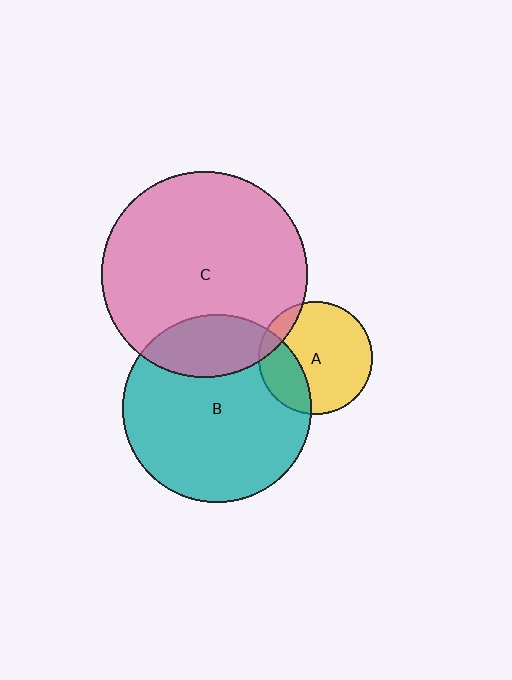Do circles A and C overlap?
Yes.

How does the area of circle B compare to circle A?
Approximately 2.8 times.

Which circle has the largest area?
Circle C (pink).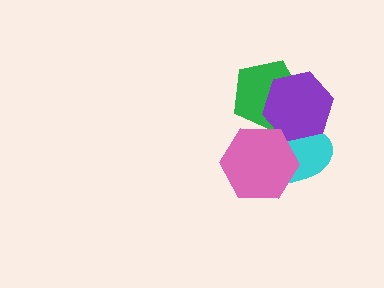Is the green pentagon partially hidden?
Yes, it is partially covered by another shape.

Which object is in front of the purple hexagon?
The pink hexagon is in front of the purple hexagon.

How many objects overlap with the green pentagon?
3 objects overlap with the green pentagon.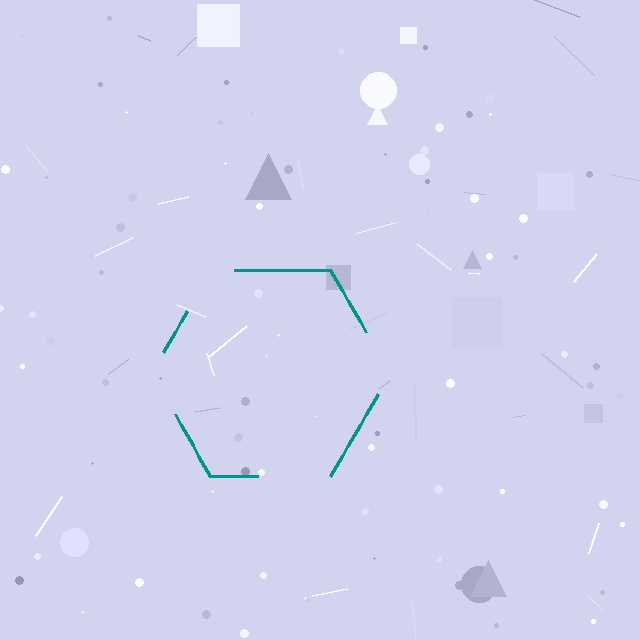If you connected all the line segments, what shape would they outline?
They would outline a hexagon.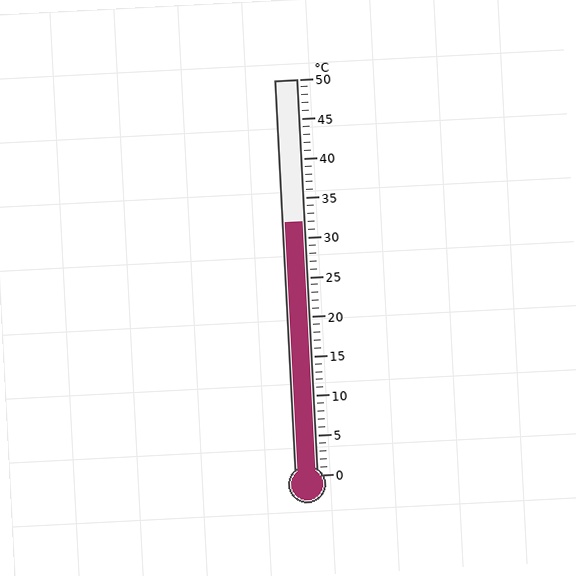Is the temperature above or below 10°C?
The temperature is above 10°C.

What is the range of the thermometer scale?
The thermometer scale ranges from 0°C to 50°C.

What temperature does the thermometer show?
The thermometer shows approximately 32°C.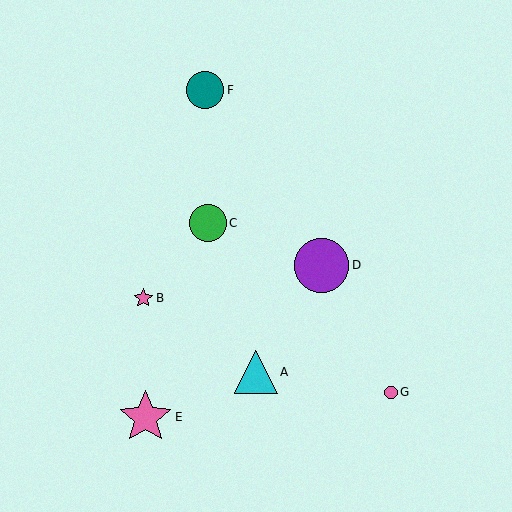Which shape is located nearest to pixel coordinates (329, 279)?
The purple circle (labeled D) at (322, 265) is nearest to that location.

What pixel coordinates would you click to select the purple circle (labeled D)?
Click at (322, 265) to select the purple circle D.